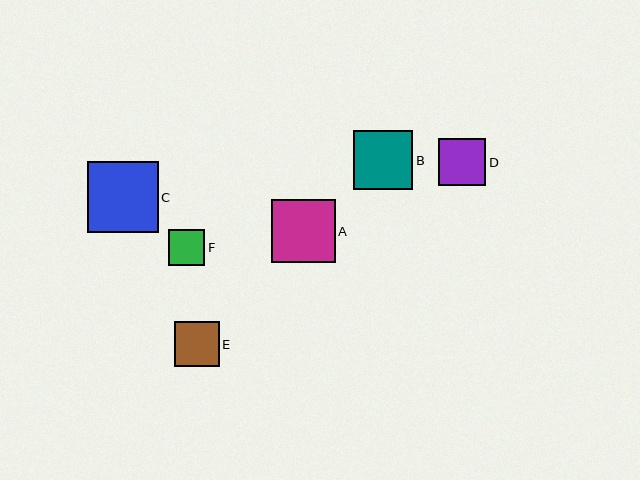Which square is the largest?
Square C is the largest with a size of approximately 71 pixels.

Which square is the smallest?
Square F is the smallest with a size of approximately 36 pixels.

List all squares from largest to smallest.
From largest to smallest: C, A, B, D, E, F.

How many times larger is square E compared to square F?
Square E is approximately 1.3 times the size of square F.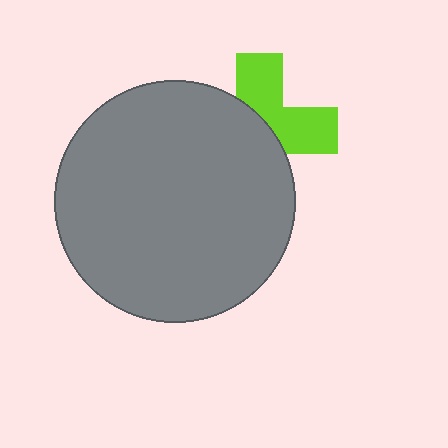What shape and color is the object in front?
The object in front is a gray circle.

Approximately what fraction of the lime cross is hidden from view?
Roughly 56% of the lime cross is hidden behind the gray circle.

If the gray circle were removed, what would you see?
You would see the complete lime cross.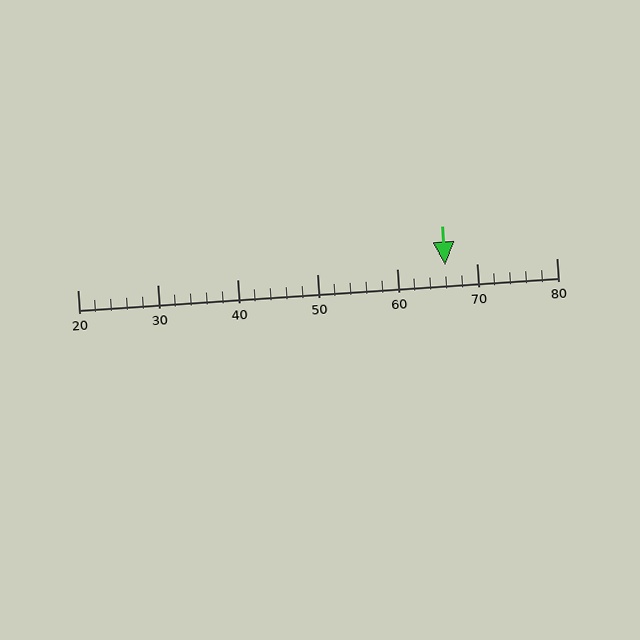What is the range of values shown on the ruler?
The ruler shows values from 20 to 80.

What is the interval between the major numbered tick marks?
The major tick marks are spaced 10 units apart.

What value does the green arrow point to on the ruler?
The green arrow points to approximately 66.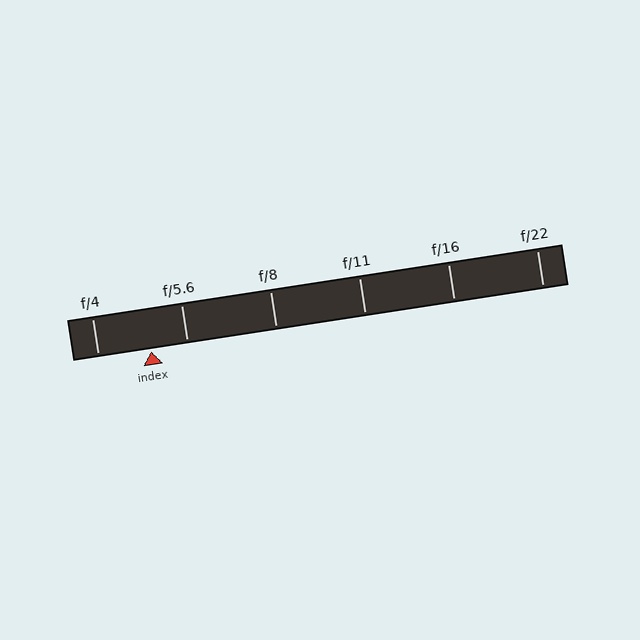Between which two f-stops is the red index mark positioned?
The index mark is between f/4 and f/5.6.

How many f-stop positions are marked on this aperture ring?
There are 6 f-stop positions marked.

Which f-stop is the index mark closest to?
The index mark is closest to f/5.6.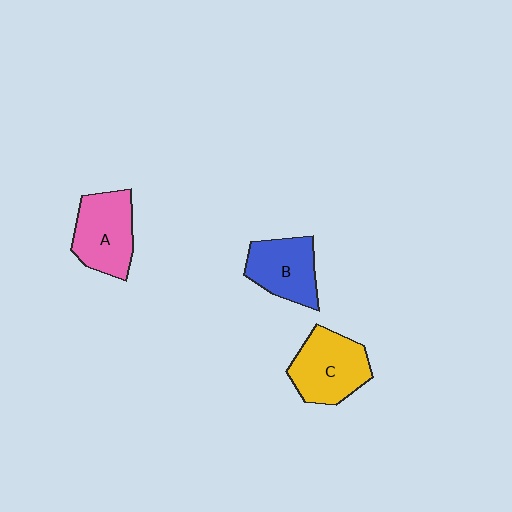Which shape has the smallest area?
Shape B (blue).